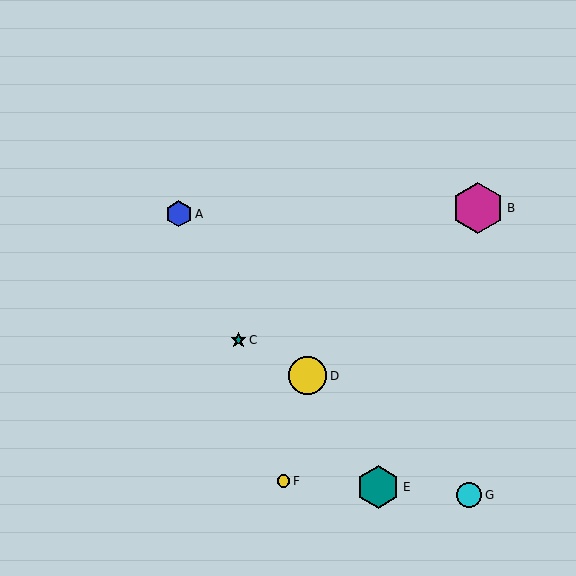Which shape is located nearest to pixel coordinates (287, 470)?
The yellow circle (labeled F) at (284, 481) is nearest to that location.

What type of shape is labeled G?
Shape G is a cyan circle.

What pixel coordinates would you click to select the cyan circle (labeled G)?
Click at (469, 495) to select the cyan circle G.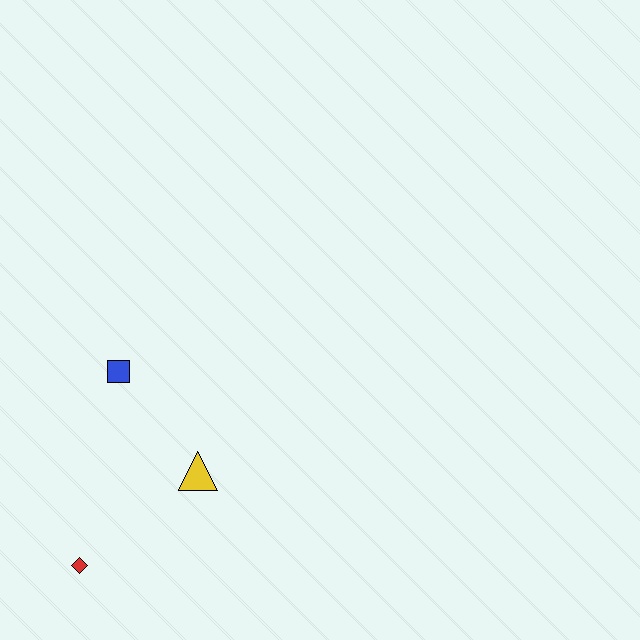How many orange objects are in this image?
There are no orange objects.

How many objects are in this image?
There are 3 objects.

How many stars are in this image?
There are no stars.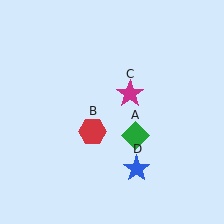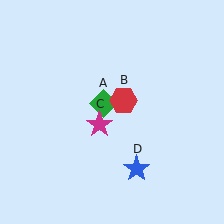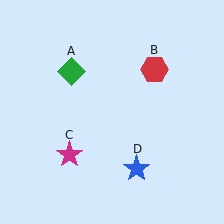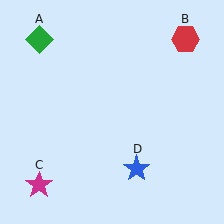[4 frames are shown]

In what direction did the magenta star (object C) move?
The magenta star (object C) moved down and to the left.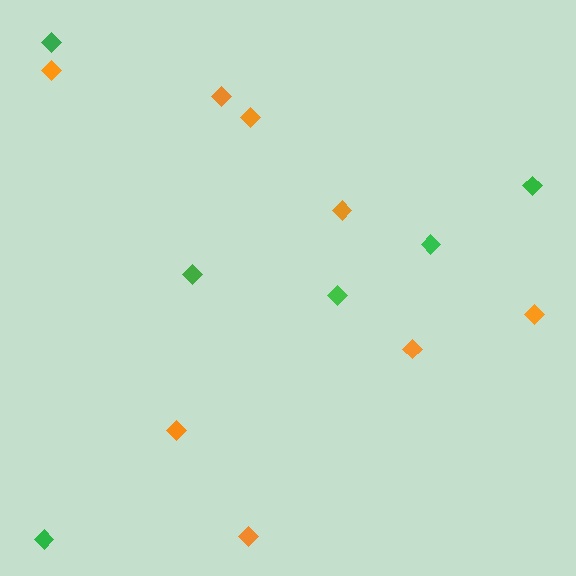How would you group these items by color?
There are 2 groups: one group of orange diamonds (8) and one group of green diamonds (6).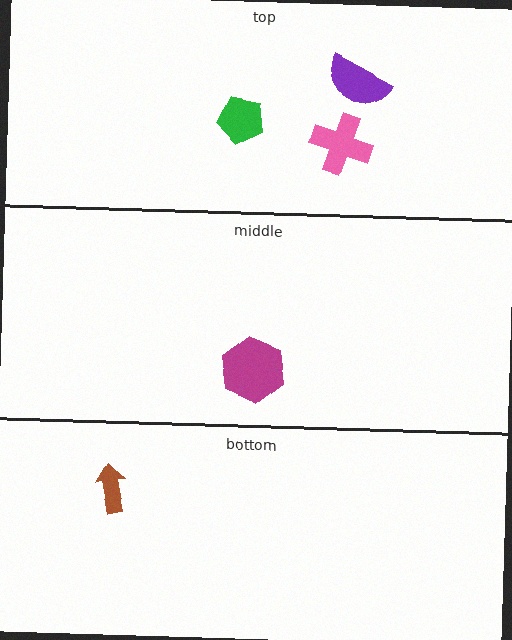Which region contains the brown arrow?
The bottom region.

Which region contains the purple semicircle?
The top region.